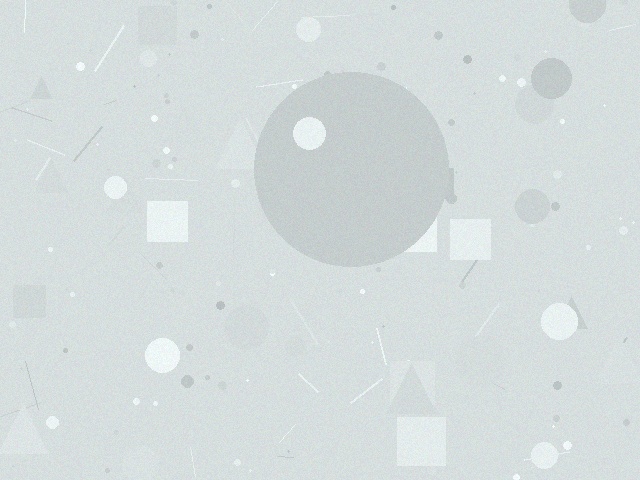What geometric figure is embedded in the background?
A circle is embedded in the background.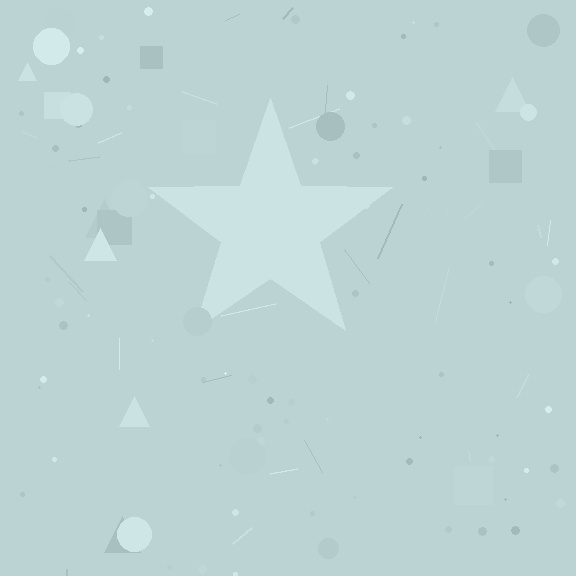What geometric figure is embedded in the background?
A star is embedded in the background.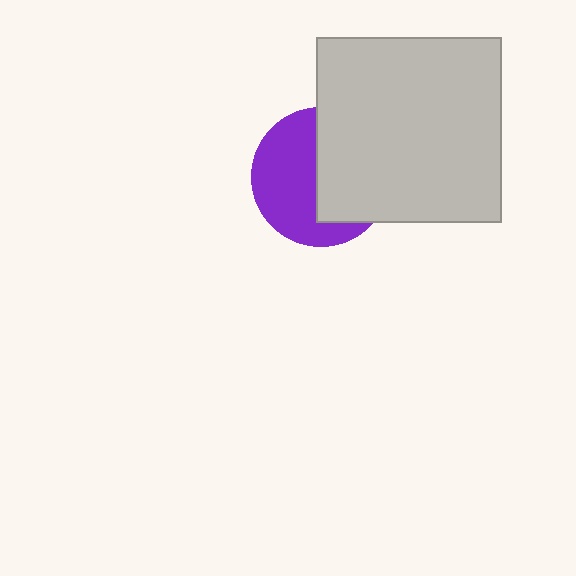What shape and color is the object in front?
The object in front is a light gray square.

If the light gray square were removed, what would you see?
You would see the complete purple circle.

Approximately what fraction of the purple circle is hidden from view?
Roughly 49% of the purple circle is hidden behind the light gray square.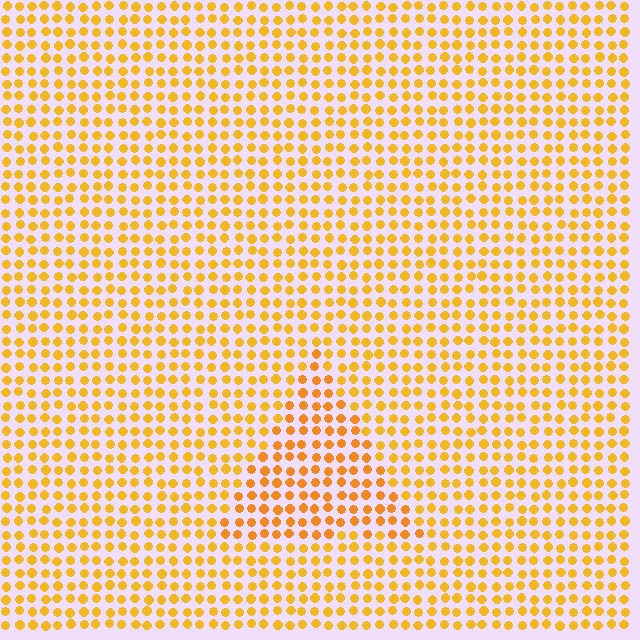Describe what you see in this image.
The image is filled with small yellow elements in a uniform arrangement. A triangle-shaped region is visible where the elements are tinted to a slightly different hue, forming a subtle color boundary.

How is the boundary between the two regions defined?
The boundary is defined purely by a slight shift in hue (about 14 degrees). Spacing, size, and orientation are identical on both sides.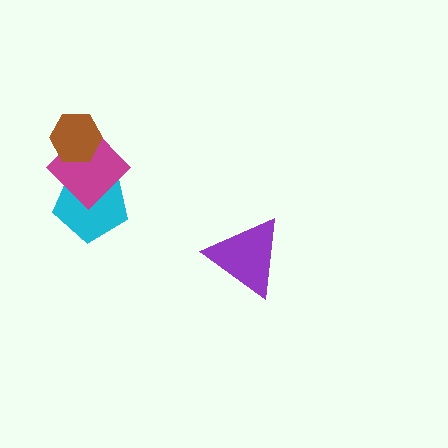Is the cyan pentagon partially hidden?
Yes, it is partially covered by another shape.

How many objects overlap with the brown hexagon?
1 object overlaps with the brown hexagon.